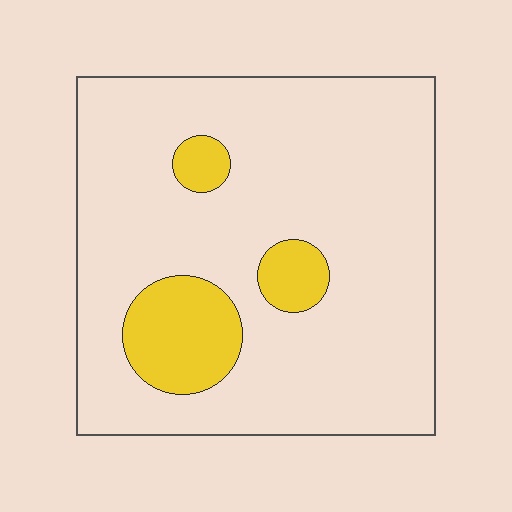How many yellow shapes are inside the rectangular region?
3.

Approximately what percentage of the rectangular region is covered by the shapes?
Approximately 15%.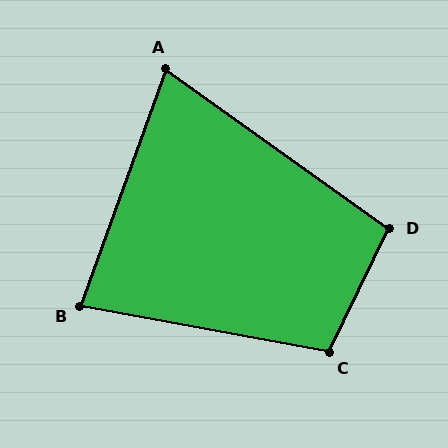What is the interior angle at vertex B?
Approximately 81 degrees (acute).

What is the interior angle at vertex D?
Approximately 99 degrees (obtuse).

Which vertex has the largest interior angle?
C, at approximately 106 degrees.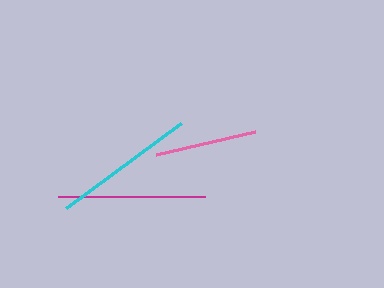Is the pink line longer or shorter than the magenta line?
The magenta line is longer than the pink line.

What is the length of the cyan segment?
The cyan segment is approximately 143 pixels long.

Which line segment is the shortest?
The pink line is the shortest at approximately 102 pixels.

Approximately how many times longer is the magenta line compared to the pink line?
The magenta line is approximately 1.4 times the length of the pink line.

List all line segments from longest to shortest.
From longest to shortest: magenta, cyan, pink.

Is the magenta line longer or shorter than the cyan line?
The magenta line is longer than the cyan line.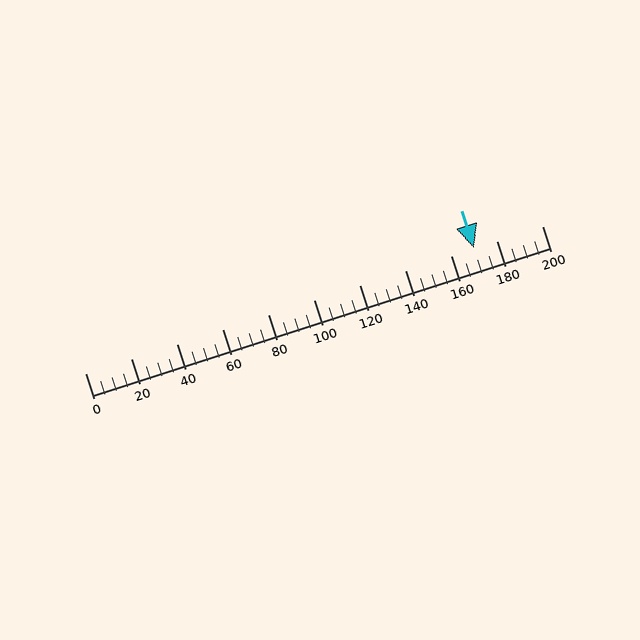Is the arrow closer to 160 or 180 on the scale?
The arrow is closer to 180.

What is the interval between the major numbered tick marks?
The major tick marks are spaced 20 units apart.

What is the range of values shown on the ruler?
The ruler shows values from 0 to 200.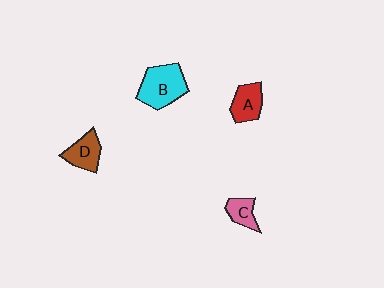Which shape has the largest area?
Shape B (cyan).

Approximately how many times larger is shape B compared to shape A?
Approximately 1.6 times.